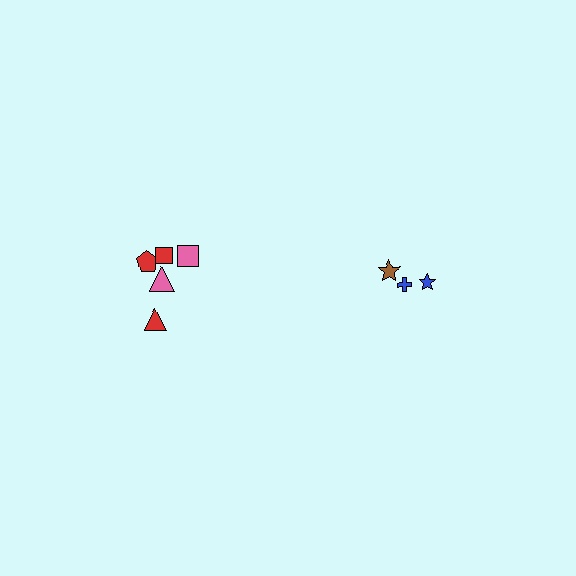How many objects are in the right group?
There are 3 objects.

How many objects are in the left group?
There are 5 objects.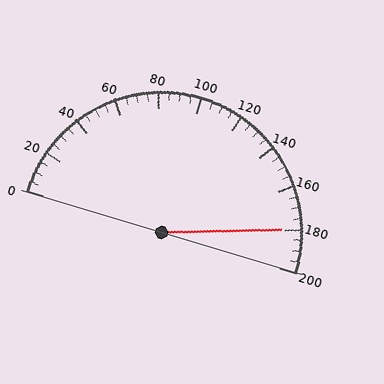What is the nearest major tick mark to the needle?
The nearest major tick mark is 180.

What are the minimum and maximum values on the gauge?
The gauge ranges from 0 to 200.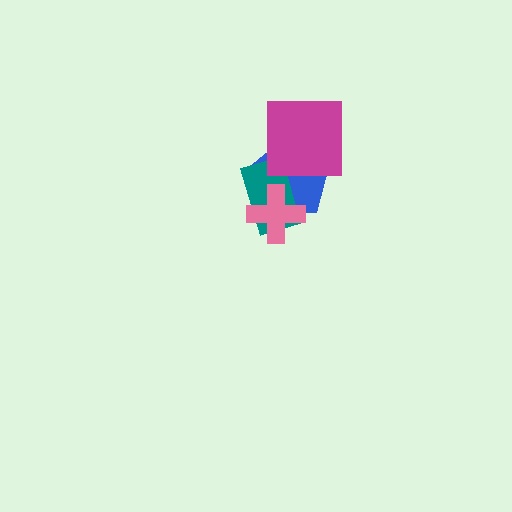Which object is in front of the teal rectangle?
The pink cross is in front of the teal rectangle.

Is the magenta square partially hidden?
No, no other shape covers it.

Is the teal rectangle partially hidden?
Yes, it is partially covered by another shape.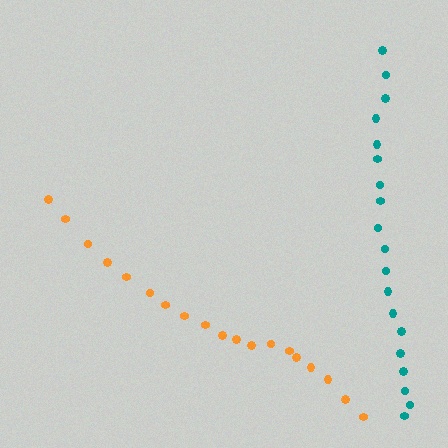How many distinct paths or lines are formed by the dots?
There are 2 distinct paths.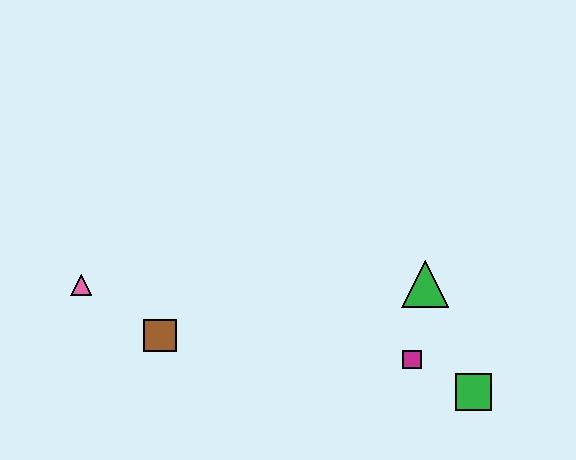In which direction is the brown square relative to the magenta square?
The brown square is to the left of the magenta square.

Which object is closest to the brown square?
The pink triangle is closest to the brown square.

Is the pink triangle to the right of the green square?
No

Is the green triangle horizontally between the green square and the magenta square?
Yes